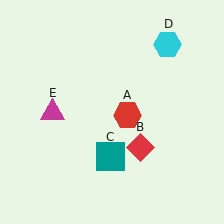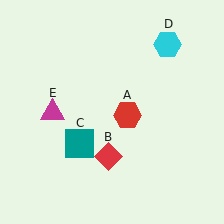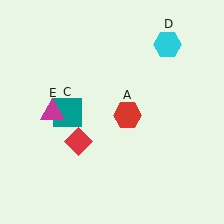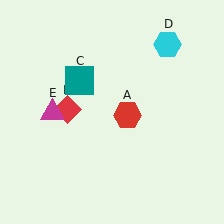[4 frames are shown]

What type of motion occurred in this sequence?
The red diamond (object B), teal square (object C) rotated clockwise around the center of the scene.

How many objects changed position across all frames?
2 objects changed position: red diamond (object B), teal square (object C).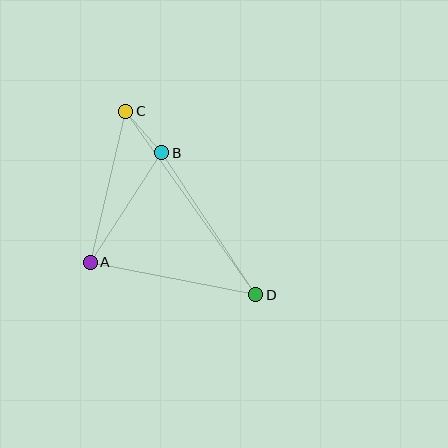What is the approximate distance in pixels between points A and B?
The distance between A and B is approximately 131 pixels.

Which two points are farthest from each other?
Points C and D are farthest from each other.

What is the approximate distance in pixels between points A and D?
The distance between A and D is approximately 169 pixels.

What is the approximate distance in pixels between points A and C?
The distance between A and C is approximately 155 pixels.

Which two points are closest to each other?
Points B and C are closest to each other.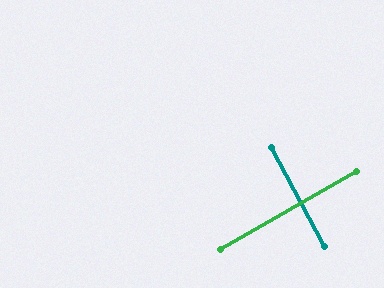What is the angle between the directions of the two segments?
Approximately 88 degrees.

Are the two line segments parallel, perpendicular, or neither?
Perpendicular — they meet at approximately 88°.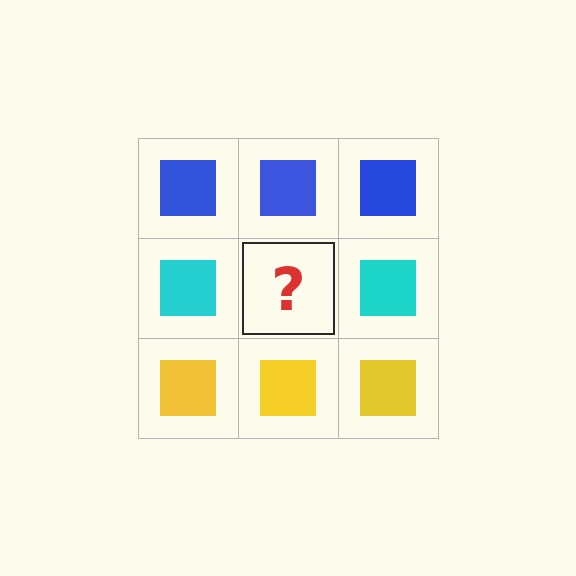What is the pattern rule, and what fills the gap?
The rule is that each row has a consistent color. The gap should be filled with a cyan square.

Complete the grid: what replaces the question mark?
The question mark should be replaced with a cyan square.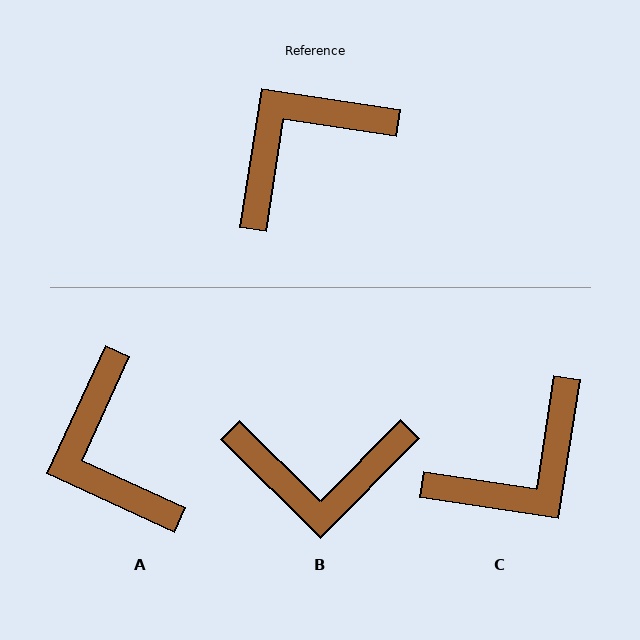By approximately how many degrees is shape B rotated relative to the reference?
Approximately 144 degrees counter-clockwise.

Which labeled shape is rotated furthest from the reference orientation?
C, about 180 degrees away.